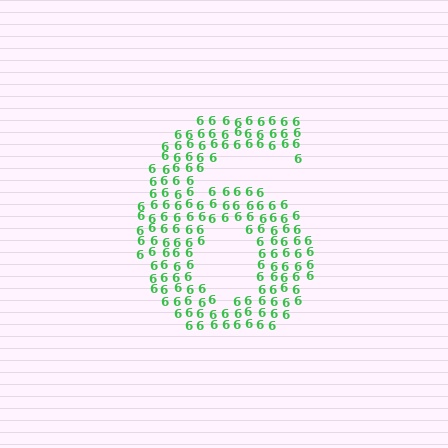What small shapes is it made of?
It is made of small digit 6's.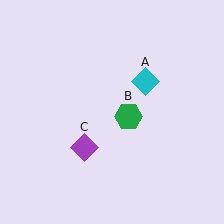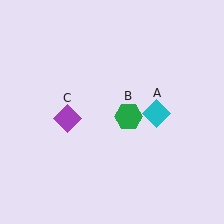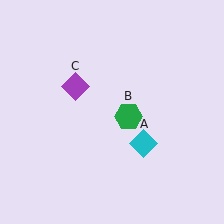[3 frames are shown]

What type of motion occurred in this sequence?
The cyan diamond (object A), purple diamond (object C) rotated clockwise around the center of the scene.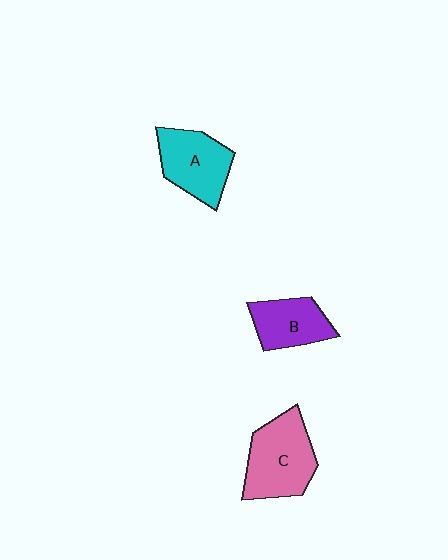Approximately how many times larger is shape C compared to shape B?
Approximately 1.4 times.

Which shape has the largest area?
Shape C (pink).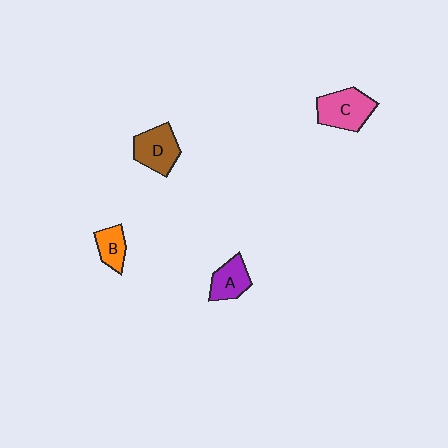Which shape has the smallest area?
Shape B (orange).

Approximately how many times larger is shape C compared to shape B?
Approximately 1.8 times.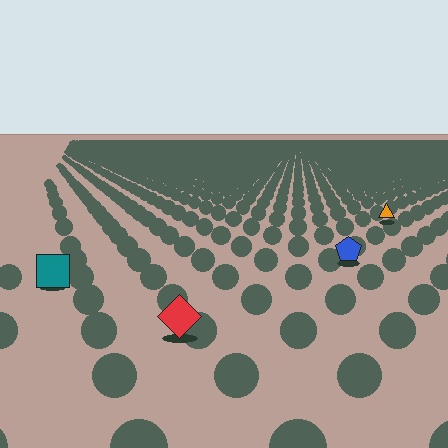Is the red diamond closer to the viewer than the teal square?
Yes. The red diamond is closer — you can tell from the texture gradient: the ground texture is coarser near it.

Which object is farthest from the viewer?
The orange triangle is farthest from the viewer. It appears smaller and the ground texture around it is denser.